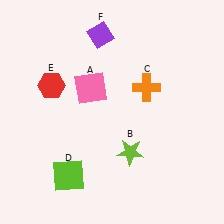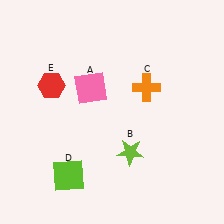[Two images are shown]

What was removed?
The purple diamond (F) was removed in Image 2.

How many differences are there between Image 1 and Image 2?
There is 1 difference between the two images.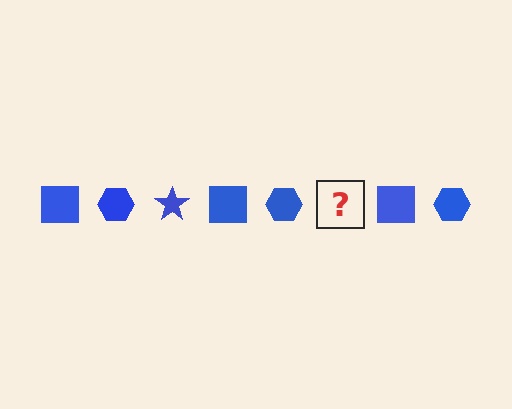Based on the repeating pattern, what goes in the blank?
The blank should be a blue star.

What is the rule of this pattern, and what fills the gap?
The rule is that the pattern cycles through square, hexagon, star shapes in blue. The gap should be filled with a blue star.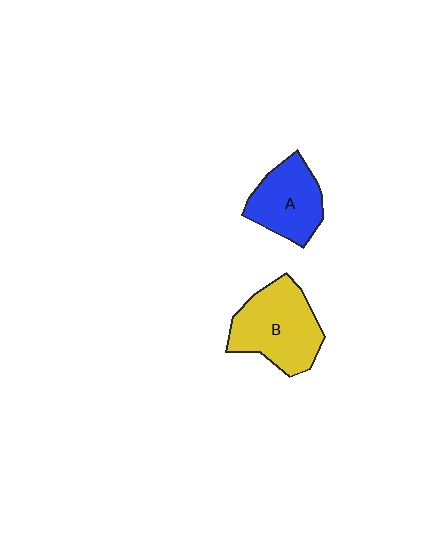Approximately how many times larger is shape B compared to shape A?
Approximately 1.3 times.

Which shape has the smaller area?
Shape A (blue).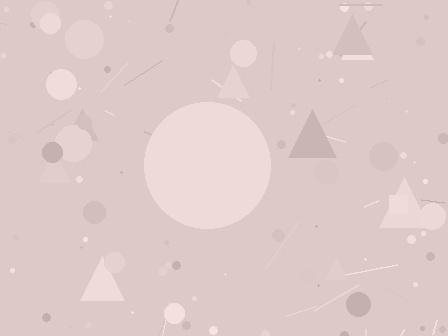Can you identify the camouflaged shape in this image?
The camouflaged shape is a circle.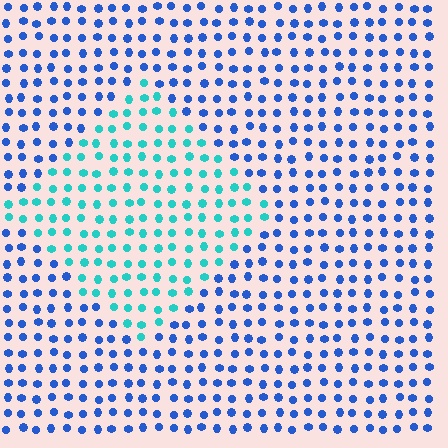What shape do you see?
I see a diamond.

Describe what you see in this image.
The image is filled with small blue elements in a uniform arrangement. A diamond-shaped region is visible where the elements are tinted to a slightly different hue, forming a subtle color boundary.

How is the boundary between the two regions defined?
The boundary is defined purely by a slight shift in hue (about 45 degrees). Spacing, size, and orientation are identical on both sides.